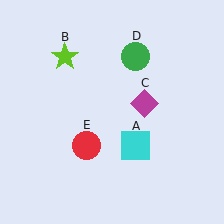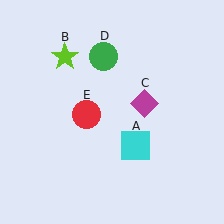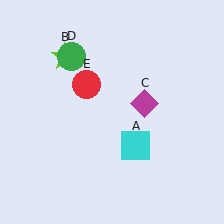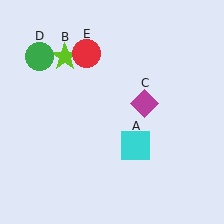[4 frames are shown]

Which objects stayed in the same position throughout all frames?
Cyan square (object A) and lime star (object B) and magenta diamond (object C) remained stationary.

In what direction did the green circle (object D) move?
The green circle (object D) moved left.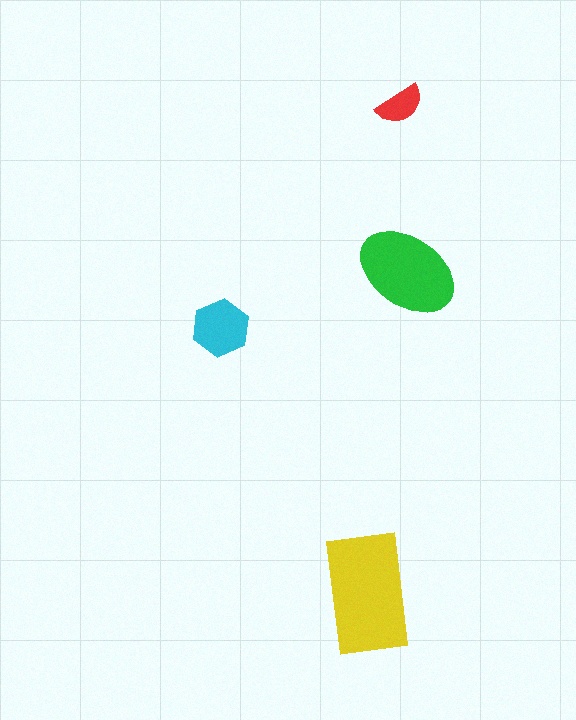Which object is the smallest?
The red semicircle.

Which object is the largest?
The yellow rectangle.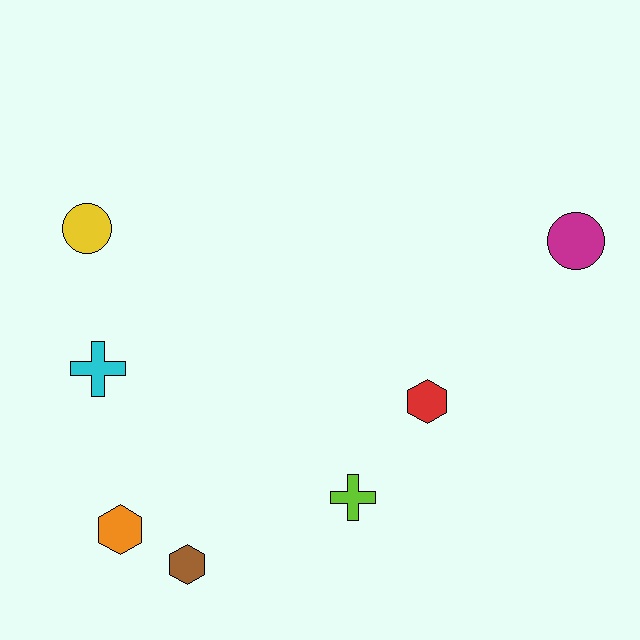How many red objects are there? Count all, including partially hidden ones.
There is 1 red object.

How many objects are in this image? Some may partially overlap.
There are 7 objects.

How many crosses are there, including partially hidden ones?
There are 2 crosses.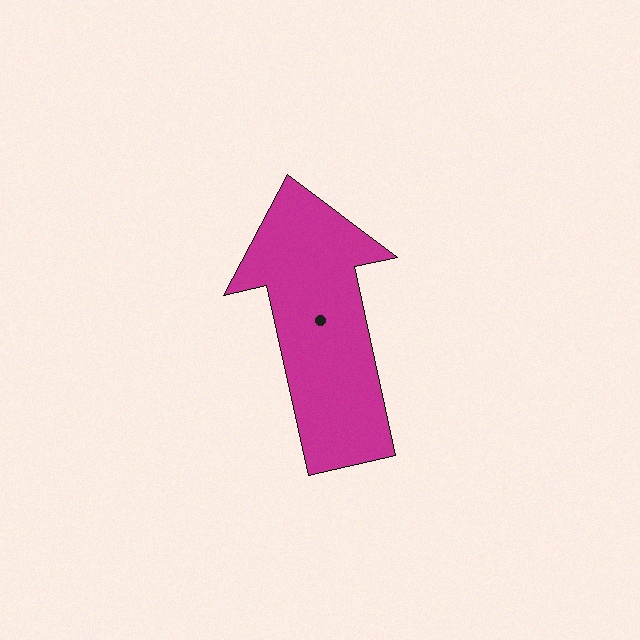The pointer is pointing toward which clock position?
Roughly 12 o'clock.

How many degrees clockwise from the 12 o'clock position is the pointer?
Approximately 348 degrees.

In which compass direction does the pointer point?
North.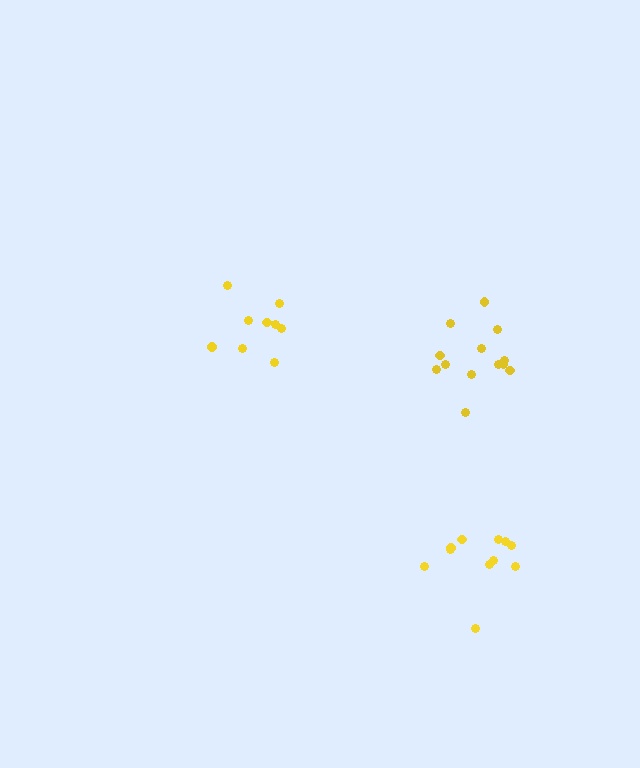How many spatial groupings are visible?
There are 3 spatial groupings.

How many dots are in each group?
Group 1: 13 dots, Group 2: 11 dots, Group 3: 9 dots (33 total).